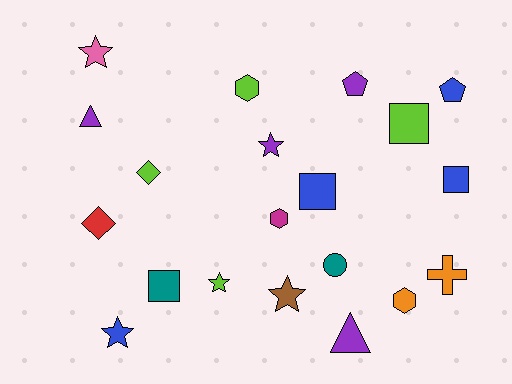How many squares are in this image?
There are 4 squares.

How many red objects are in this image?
There is 1 red object.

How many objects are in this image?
There are 20 objects.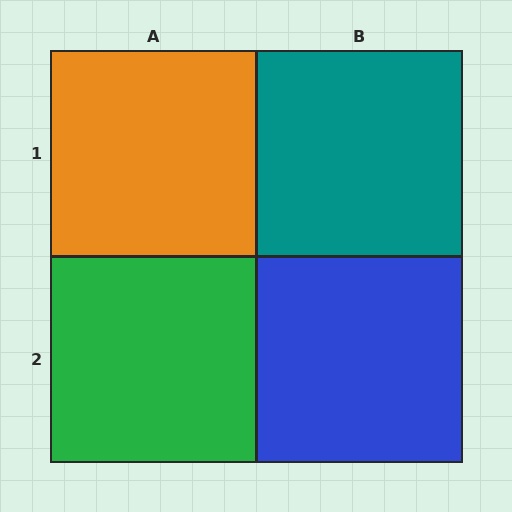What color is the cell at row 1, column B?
Teal.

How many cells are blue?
1 cell is blue.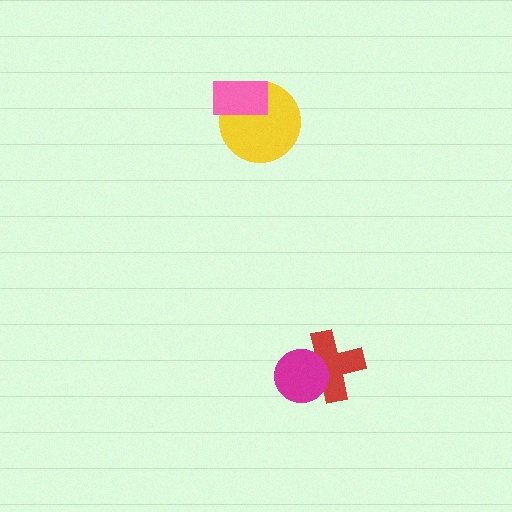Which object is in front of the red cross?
The magenta circle is in front of the red cross.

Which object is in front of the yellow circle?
The pink rectangle is in front of the yellow circle.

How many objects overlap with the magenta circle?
1 object overlaps with the magenta circle.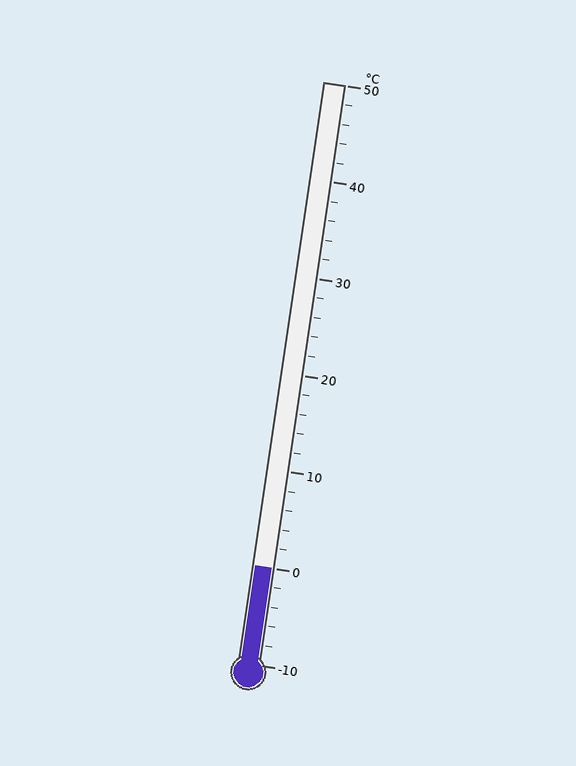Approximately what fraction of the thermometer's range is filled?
The thermometer is filled to approximately 15% of its range.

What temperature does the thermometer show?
The thermometer shows approximately 0°C.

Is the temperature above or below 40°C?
The temperature is below 40°C.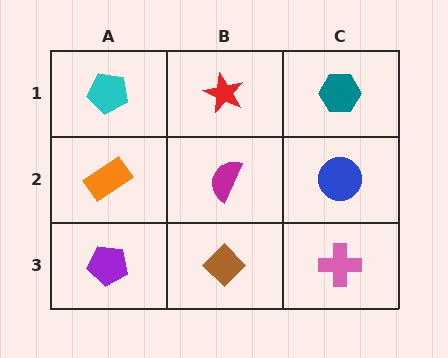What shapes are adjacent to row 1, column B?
A magenta semicircle (row 2, column B), a cyan pentagon (row 1, column A), a teal hexagon (row 1, column C).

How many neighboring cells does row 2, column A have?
3.